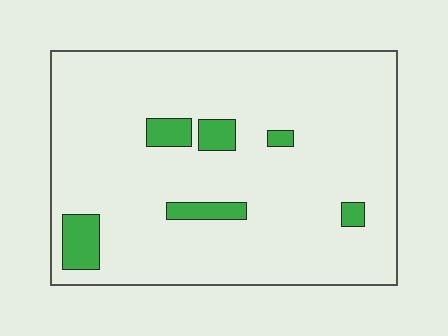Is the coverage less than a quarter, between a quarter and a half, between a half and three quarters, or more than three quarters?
Less than a quarter.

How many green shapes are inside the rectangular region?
6.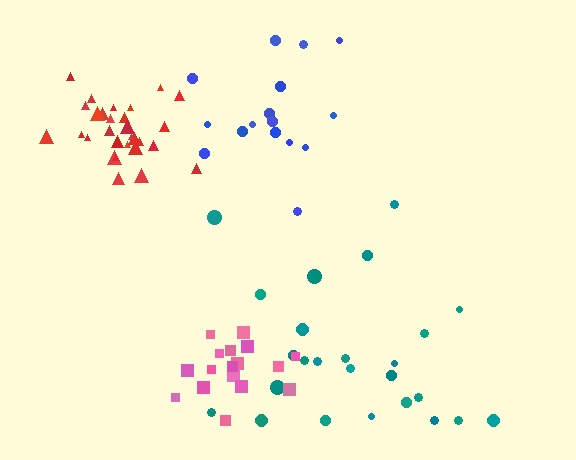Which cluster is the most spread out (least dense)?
Teal.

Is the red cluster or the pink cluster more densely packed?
Red.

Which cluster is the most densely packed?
Red.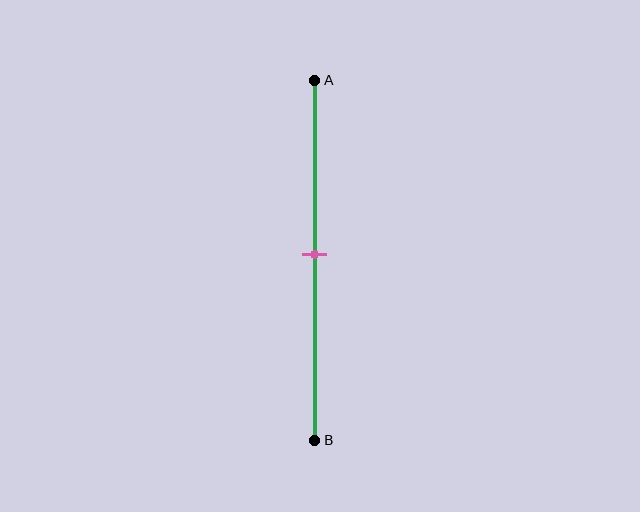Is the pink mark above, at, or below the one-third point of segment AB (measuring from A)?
The pink mark is below the one-third point of segment AB.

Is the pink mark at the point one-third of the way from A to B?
No, the mark is at about 50% from A, not at the 33% one-third point.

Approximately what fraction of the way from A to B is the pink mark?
The pink mark is approximately 50% of the way from A to B.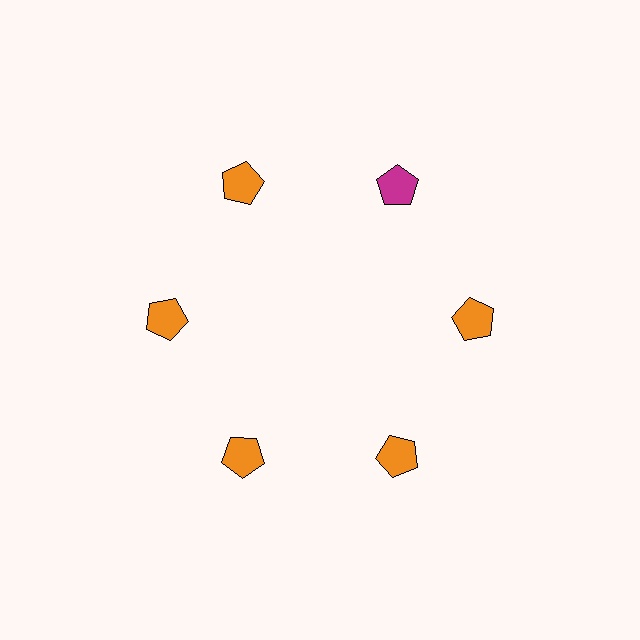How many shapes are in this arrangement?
There are 6 shapes arranged in a ring pattern.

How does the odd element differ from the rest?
It has a different color: magenta instead of orange.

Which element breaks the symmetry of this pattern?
The magenta pentagon at roughly the 1 o'clock position breaks the symmetry. All other shapes are orange pentagons.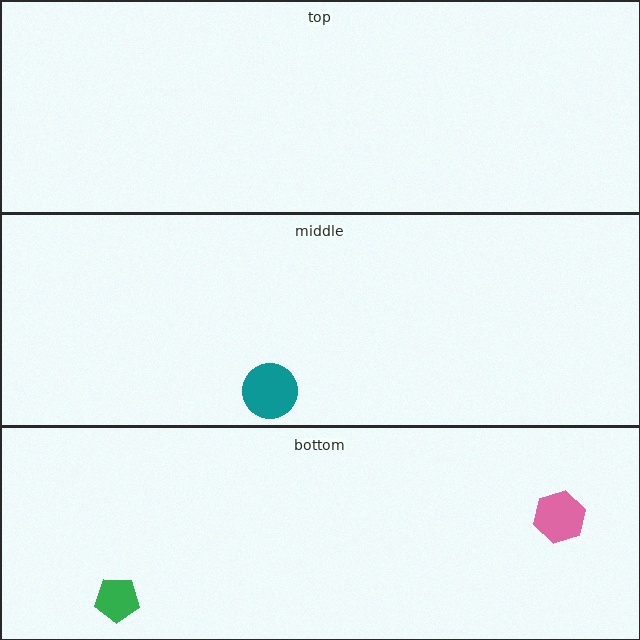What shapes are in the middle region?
The teal circle.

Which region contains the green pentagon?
The bottom region.